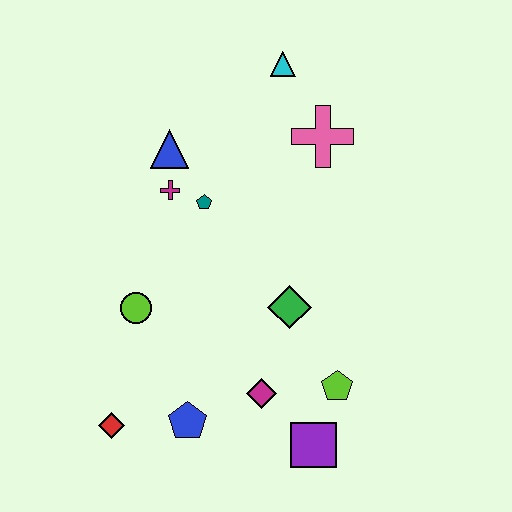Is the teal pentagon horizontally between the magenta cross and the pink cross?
Yes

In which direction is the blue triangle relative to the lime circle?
The blue triangle is above the lime circle.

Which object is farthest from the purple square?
The cyan triangle is farthest from the purple square.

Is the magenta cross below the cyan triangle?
Yes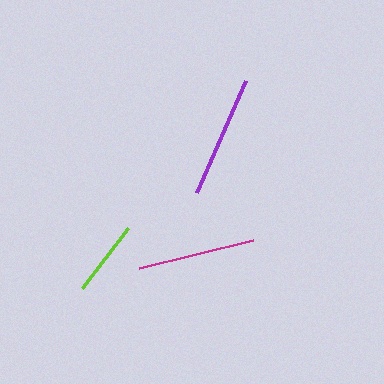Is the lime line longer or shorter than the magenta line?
The magenta line is longer than the lime line.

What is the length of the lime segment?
The lime segment is approximately 75 pixels long.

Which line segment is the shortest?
The lime line is the shortest at approximately 75 pixels.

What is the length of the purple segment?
The purple segment is approximately 122 pixels long.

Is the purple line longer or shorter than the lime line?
The purple line is longer than the lime line.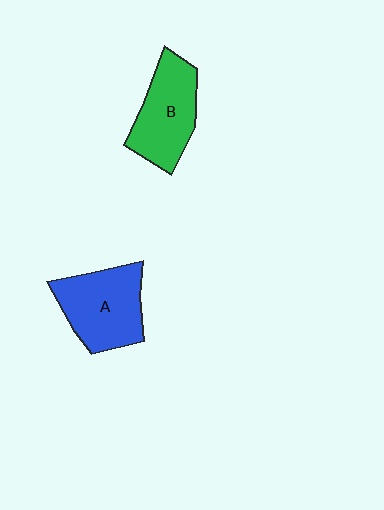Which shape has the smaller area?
Shape B (green).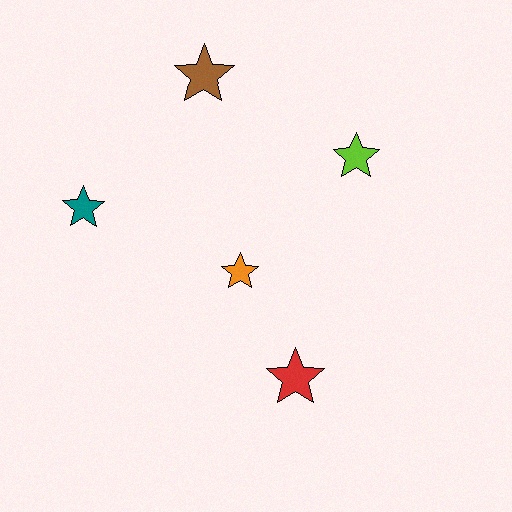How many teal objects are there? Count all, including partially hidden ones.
There is 1 teal object.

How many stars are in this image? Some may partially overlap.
There are 5 stars.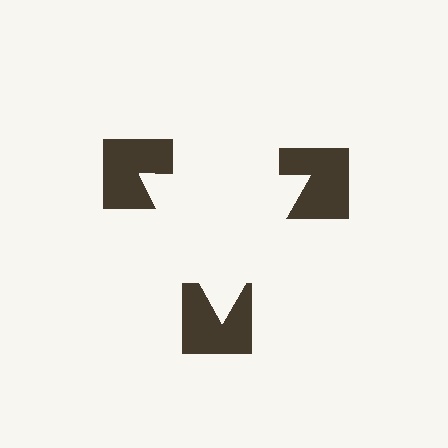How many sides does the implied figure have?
3 sides.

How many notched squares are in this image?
There are 3 — one at each vertex of the illusory triangle.